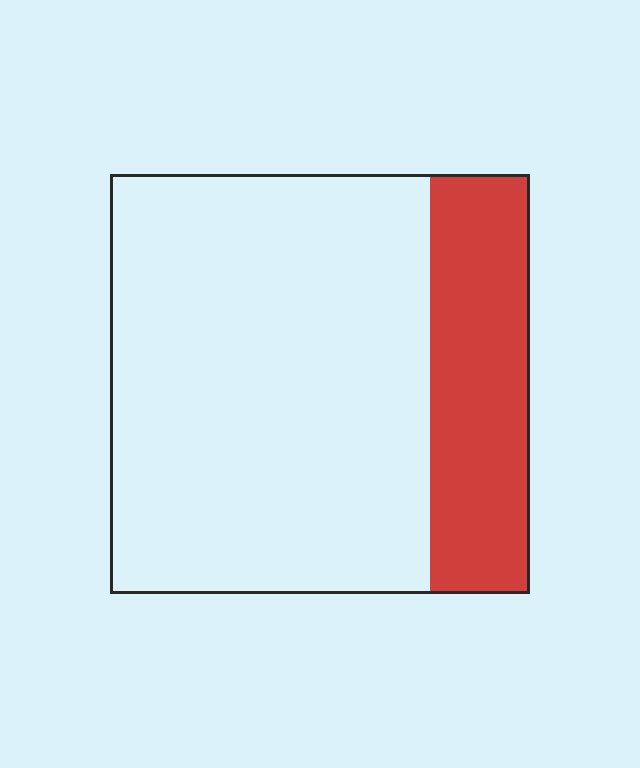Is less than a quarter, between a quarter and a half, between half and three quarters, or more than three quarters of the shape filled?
Less than a quarter.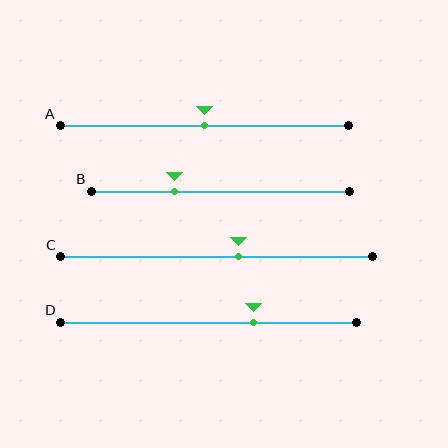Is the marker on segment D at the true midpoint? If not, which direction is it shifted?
No, the marker on segment D is shifted to the right by about 15% of the segment length.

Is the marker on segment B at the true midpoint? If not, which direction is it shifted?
No, the marker on segment B is shifted to the left by about 18% of the segment length.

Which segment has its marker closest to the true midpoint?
Segment A has its marker closest to the true midpoint.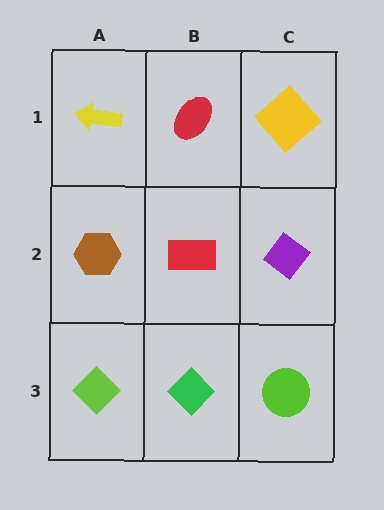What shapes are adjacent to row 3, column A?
A brown hexagon (row 2, column A), a green diamond (row 3, column B).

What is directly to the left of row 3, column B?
A lime diamond.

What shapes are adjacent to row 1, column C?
A purple diamond (row 2, column C), a red ellipse (row 1, column B).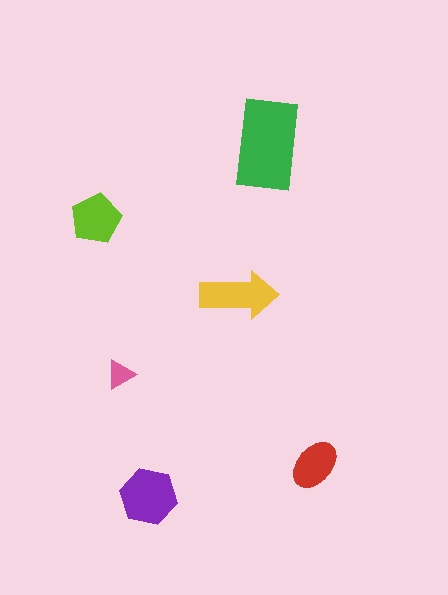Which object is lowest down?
The purple hexagon is bottommost.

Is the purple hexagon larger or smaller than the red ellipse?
Larger.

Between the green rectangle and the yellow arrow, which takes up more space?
The green rectangle.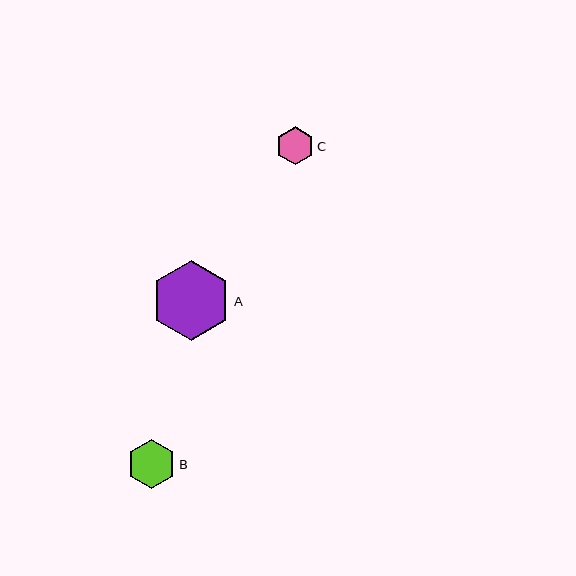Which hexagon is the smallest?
Hexagon C is the smallest with a size of approximately 37 pixels.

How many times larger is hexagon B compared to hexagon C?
Hexagon B is approximately 1.3 times the size of hexagon C.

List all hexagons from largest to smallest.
From largest to smallest: A, B, C.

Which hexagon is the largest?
Hexagon A is the largest with a size of approximately 80 pixels.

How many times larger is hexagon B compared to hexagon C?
Hexagon B is approximately 1.3 times the size of hexagon C.